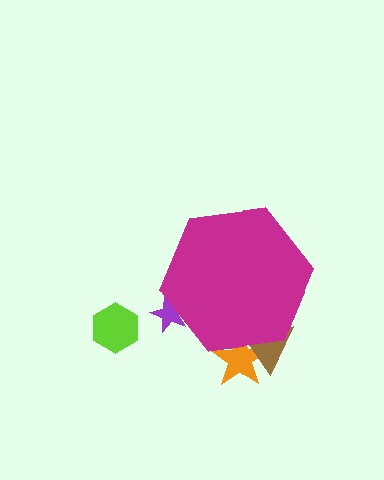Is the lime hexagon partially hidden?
No, the lime hexagon is fully visible.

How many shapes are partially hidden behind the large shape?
3 shapes are partially hidden.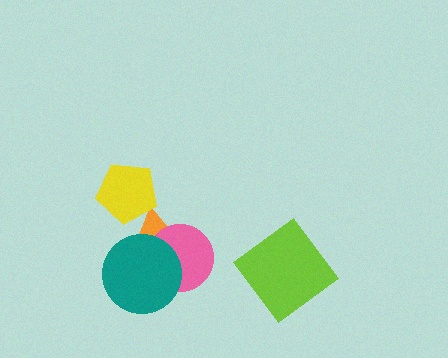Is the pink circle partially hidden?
Yes, it is partially covered by another shape.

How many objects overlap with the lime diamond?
0 objects overlap with the lime diamond.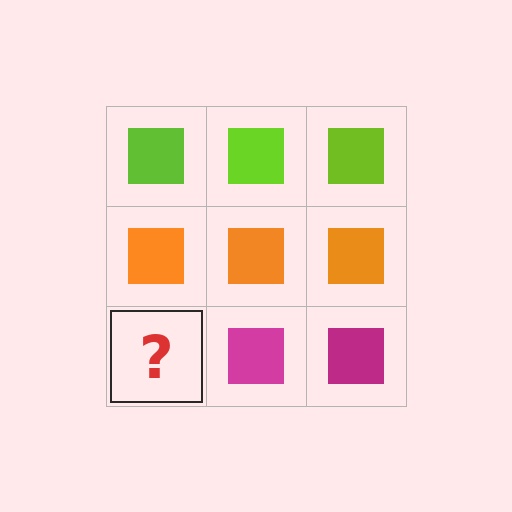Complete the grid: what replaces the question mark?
The question mark should be replaced with a magenta square.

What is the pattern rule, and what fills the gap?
The rule is that each row has a consistent color. The gap should be filled with a magenta square.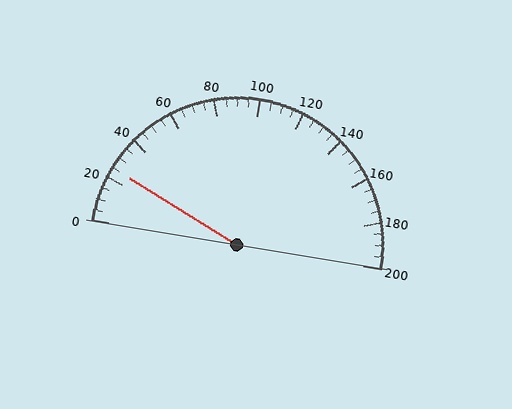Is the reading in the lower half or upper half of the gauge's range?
The reading is in the lower half of the range (0 to 200).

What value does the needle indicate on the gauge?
The needle indicates approximately 25.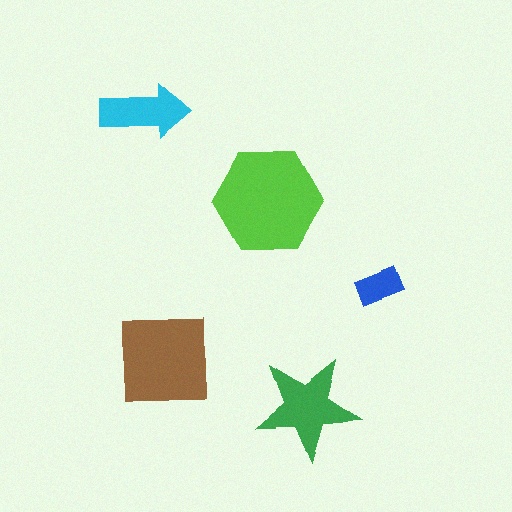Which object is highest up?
The cyan arrow is topmost.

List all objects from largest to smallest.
The lime hexagon, the brown square, the green star, the cyan arrow, the blue rectangle.